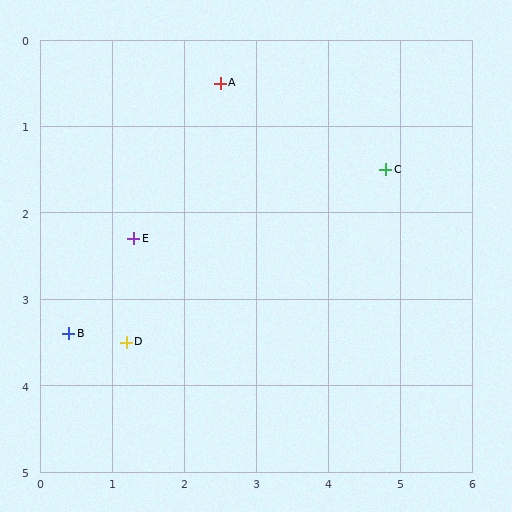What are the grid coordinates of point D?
Point D is at approximately (1.2, 3.5).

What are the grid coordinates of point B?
Point B is at approximately (0.4, 3.4).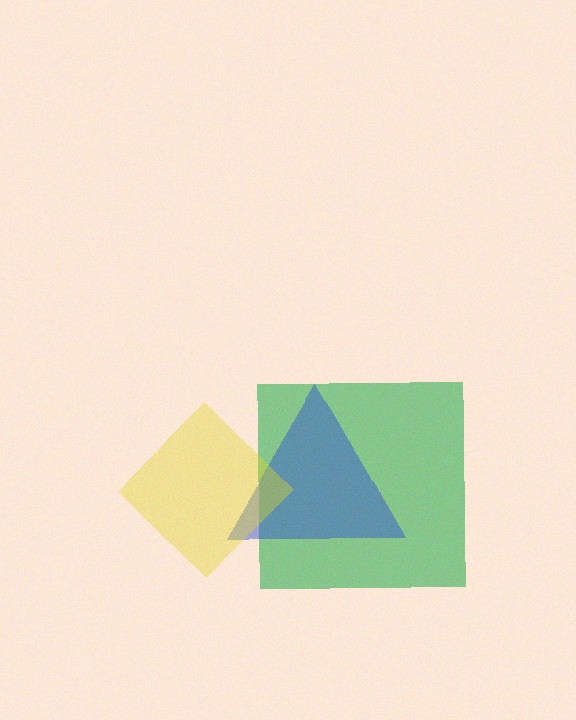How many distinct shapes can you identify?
There are 3 distinct shapes: a green square, a blue triangle, a yellow diamond.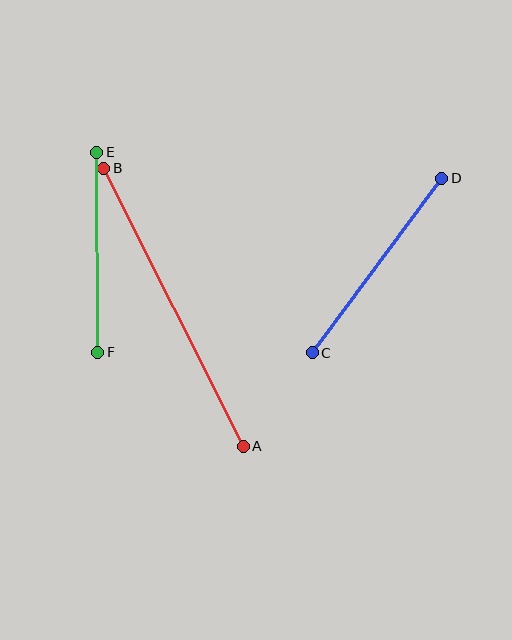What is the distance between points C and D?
The distance is approximately 217 pixels.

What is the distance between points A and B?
The distance is approximately 311 pixels.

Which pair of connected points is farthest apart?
Points A and B are farthest apart.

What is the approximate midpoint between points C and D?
The midpoint is at approximately (377, 266) pixels.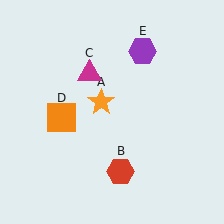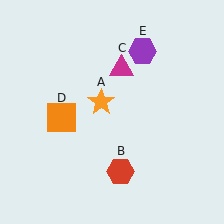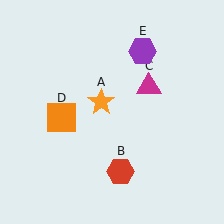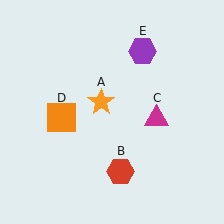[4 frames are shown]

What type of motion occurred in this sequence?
The magenta triangle (object C) rotated clockwise around the center of the scene.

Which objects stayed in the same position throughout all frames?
Orange star (object A) and red hexagon (object B) and orange square (object D) and purple hexagon (object E) remained stationary.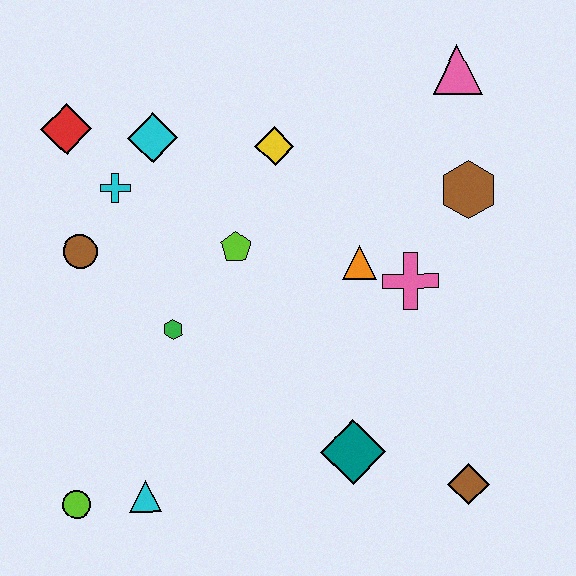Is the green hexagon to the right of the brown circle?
Yes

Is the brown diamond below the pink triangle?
Yes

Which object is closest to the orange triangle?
The pink cross is closest to the orange triangle.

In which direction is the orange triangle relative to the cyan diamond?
The orange triangle is to the right of the cyan diamond.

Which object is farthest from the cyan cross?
The brown diamond is farthest from the cyan cross.